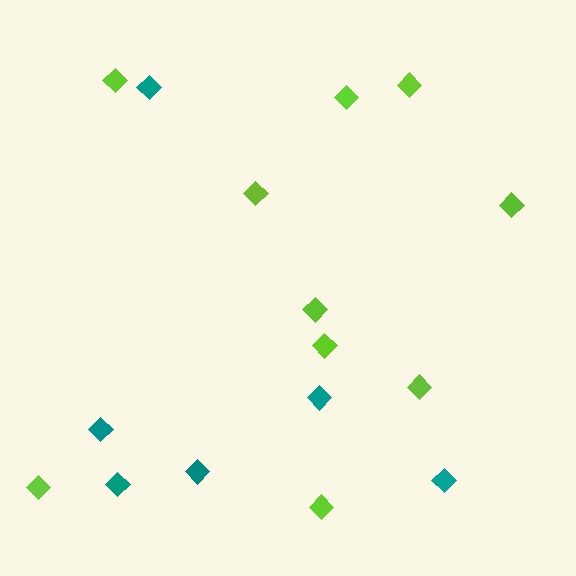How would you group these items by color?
There are 2 groups: one group of lime diamonds (10) and one group of teal diamonds (6).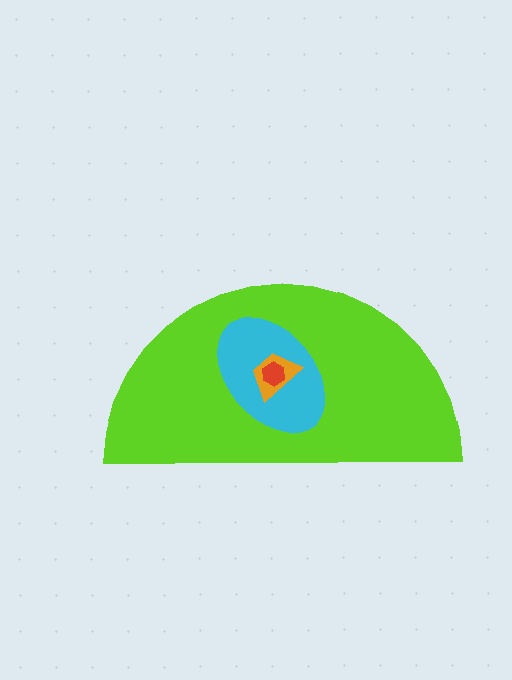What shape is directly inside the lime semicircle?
The cyan ellipse.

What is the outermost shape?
The lime semicircle.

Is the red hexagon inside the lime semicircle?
Yes.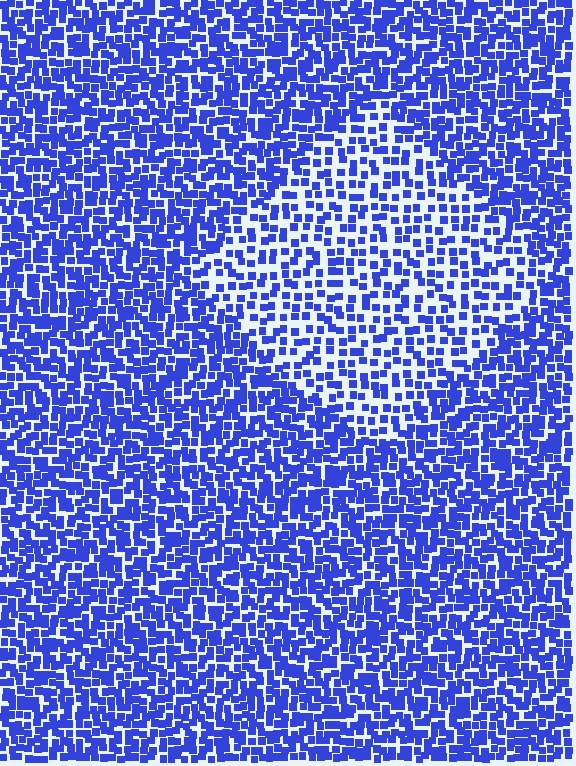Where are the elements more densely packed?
The elements are more densely packed outside the diamond boundary.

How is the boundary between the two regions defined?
The boundary is defined by a change in element density (approximately 1.8x ratio). All elements are the same color, size, and shape.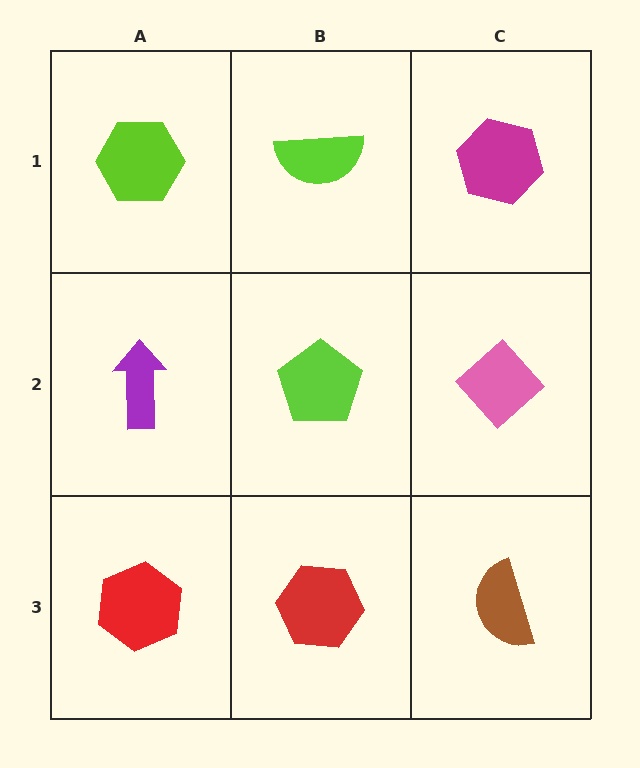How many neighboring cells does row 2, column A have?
3.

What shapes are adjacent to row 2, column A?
A lime hexagon (row 1, column A), a red hexagon (row 3, column A), a lime pentagon (row 2, column B).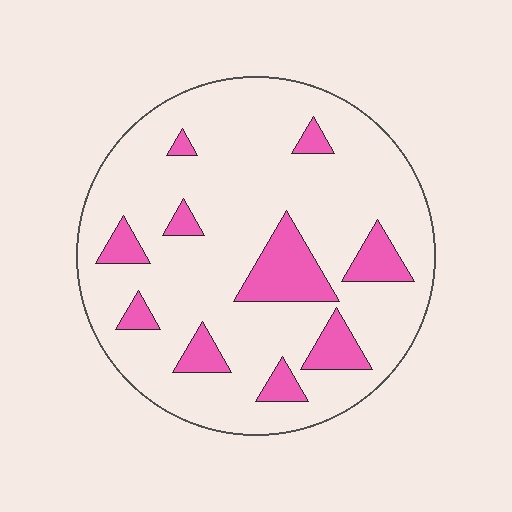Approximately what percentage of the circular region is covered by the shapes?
Approximately 15%.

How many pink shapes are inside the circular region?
10.